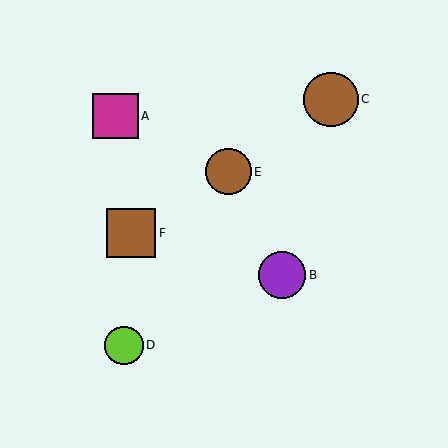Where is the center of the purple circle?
The center of the purple circle is at (282, 275).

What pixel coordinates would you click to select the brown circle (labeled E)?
Click at (228, 172) to select the brown circle E.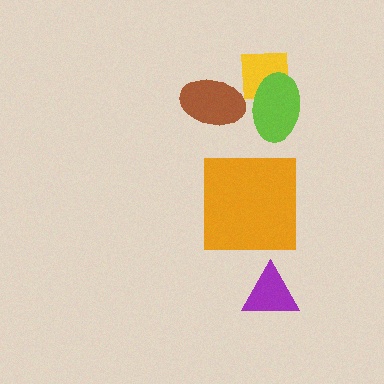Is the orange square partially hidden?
No, no other shape covers it.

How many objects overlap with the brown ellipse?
0 objects overlap with the brown ellipse.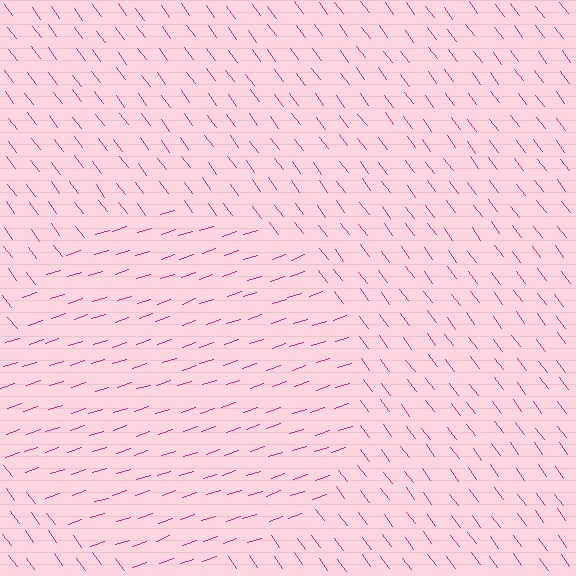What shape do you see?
I see a circle.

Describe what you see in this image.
The image is filled with small magenta line segments. A circle region in the image has lines oriented differently from the surrounding lines, creating a visible texture boundary.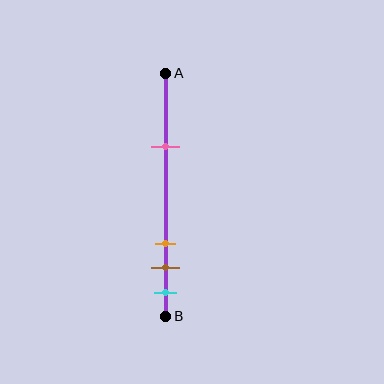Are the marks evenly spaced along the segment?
No, the marks are not evenly spaced.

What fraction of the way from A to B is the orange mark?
The orange mark is approximately 70% (0.7) of the way from A to B.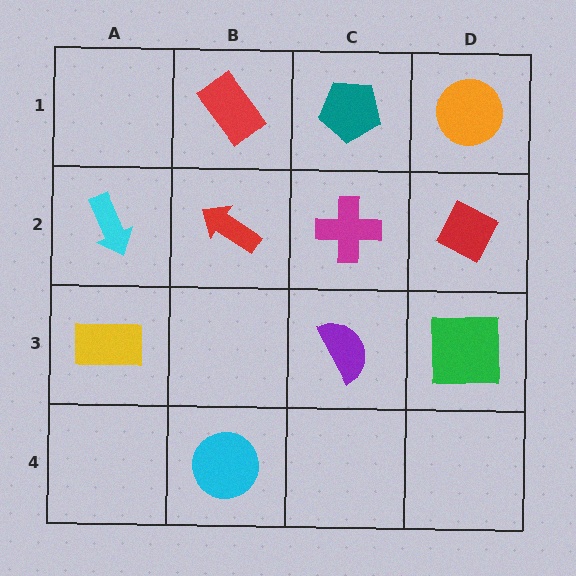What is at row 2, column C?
A magenta cross.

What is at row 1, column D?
An orange circle.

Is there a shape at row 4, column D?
No, that cell is empty.